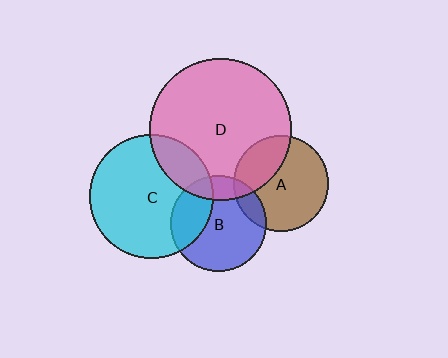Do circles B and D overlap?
Yes.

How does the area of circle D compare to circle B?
Approximately 2.2 times.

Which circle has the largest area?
Circle D (pink).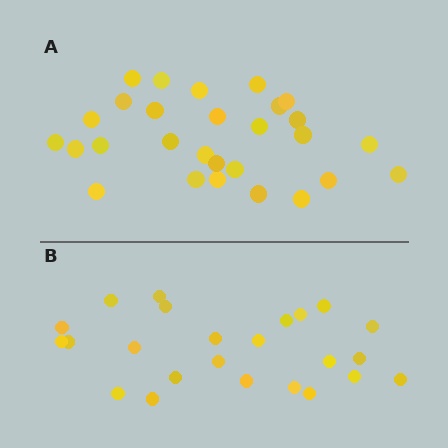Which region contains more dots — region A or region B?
Region A (the top region) has more dots.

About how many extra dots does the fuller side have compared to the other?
Region A has about 4 more dots than region B.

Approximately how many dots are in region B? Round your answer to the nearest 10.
About 20 dots. (The exact count is 24, which rounds to 20.)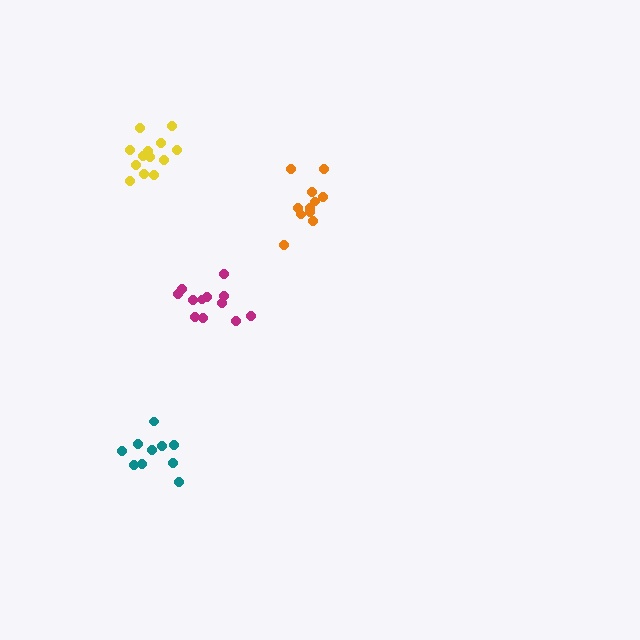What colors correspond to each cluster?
The clusters are colored: teal, magenta, yellow, orange.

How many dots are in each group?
Group 1: 10 dots, Group 2: 12 dots, Group 3: 13 dots, Group 4: 12 dots (47 total).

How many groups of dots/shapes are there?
There are 4 groups.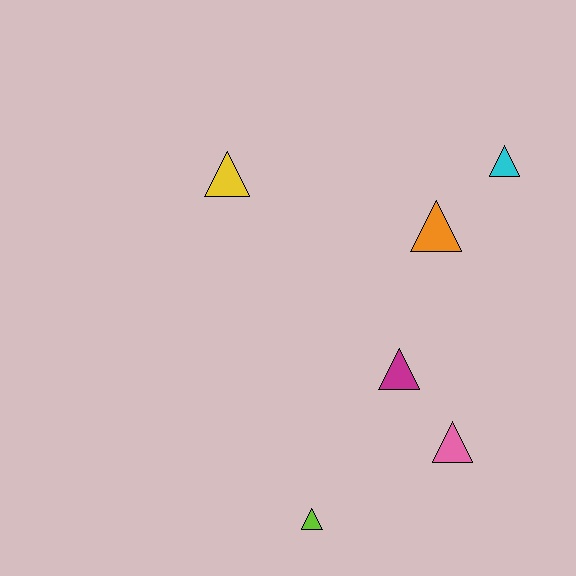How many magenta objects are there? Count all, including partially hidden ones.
There is 1 magenta object.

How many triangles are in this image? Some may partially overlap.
There are 6 triangles.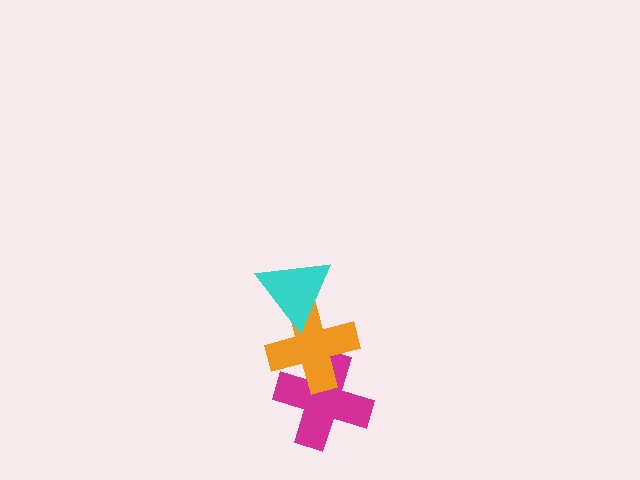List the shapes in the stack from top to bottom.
From top to bottom: the cyan triangle, the orange cross, the magenta cross.